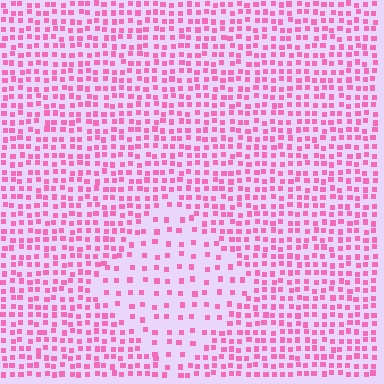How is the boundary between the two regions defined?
The boundary is defined by a change in element density (approximately 2.2x ratio). All elements are the same color, size, and shape.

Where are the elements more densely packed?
The elements are more densely packed outside the diamond boundary.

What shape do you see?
I see a diamond.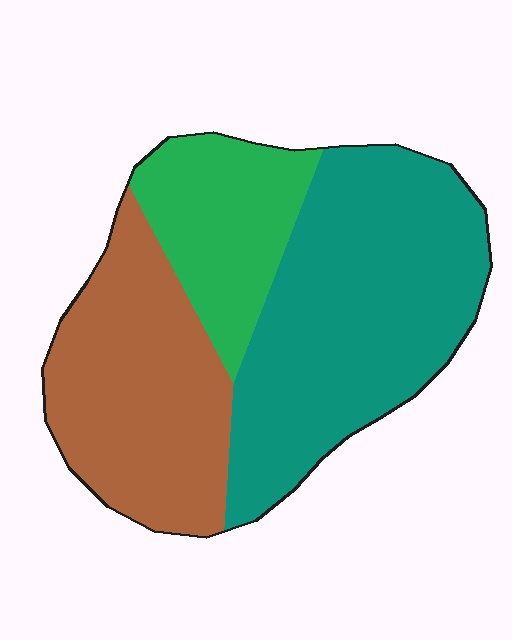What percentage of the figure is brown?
Brown takes up between a quarter and a half of the figure.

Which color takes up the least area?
Green, at roughly 20%.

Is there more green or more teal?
Teal.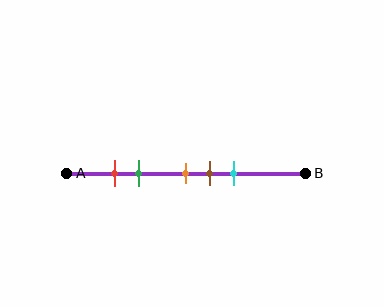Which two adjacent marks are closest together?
The red and green marks are the closest adjacent pair.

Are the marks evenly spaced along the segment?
No, the marks are not evenly spaced.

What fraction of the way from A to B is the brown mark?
The brown mark is approximately 60% (0.6) of the way from A to B.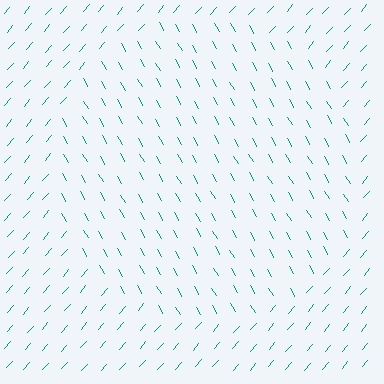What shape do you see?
I see a circle.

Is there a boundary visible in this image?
Yes, there is a texture boundary formed by a change in line orientation.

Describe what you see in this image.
The image is filled with small teal line segments. A circle region in the image has lines oriented differently from the surrounding lines, creating a visible texture boundary.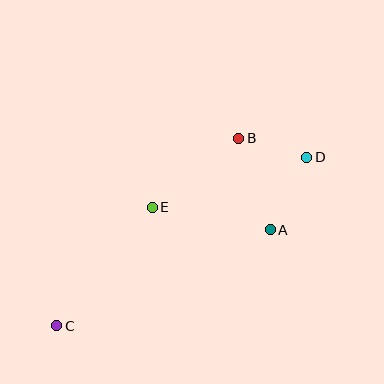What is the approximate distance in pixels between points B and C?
The distance between B and C is approximately 261 pixels.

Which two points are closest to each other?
Points B and D are closest to each other.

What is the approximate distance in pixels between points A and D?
The distance between A and D is approximately 81 pixels.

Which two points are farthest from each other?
Points C and D are farthest from each other.